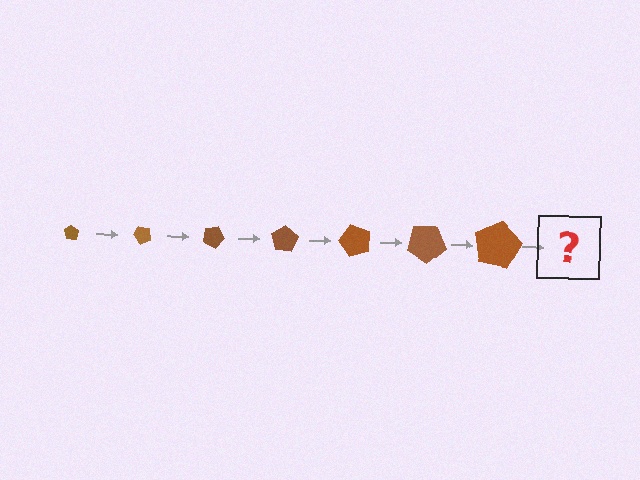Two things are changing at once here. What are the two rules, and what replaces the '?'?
The two rules are that the pentagon grows larger each step and it rotates 50 degrees each step. The '?' should be a pentagon, larger than the previous one and rotated 350 degrees from the start.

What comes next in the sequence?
The next element should be a pentagon, larger than the previous one and rotated 350 degrees from the start.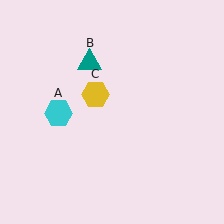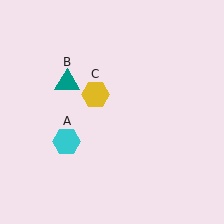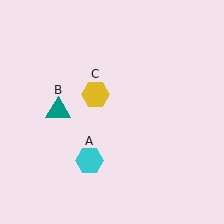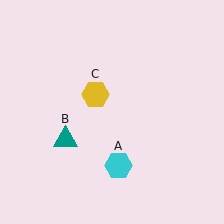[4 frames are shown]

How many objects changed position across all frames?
2 objects changed position: cyan hexagon (object A), teal triangle (object B).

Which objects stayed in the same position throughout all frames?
Yellow hexagon (object C) remained stationary.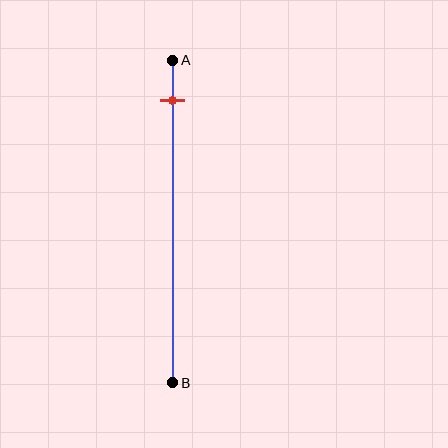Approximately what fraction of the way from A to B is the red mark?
The red mark is approximately 15% of the way from A to B.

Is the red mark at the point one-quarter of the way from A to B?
No, the mark is at about 15% from A, not at the 25% one-quarter point.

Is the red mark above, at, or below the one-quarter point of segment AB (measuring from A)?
The red mark is above the one-quarter point of segment AB.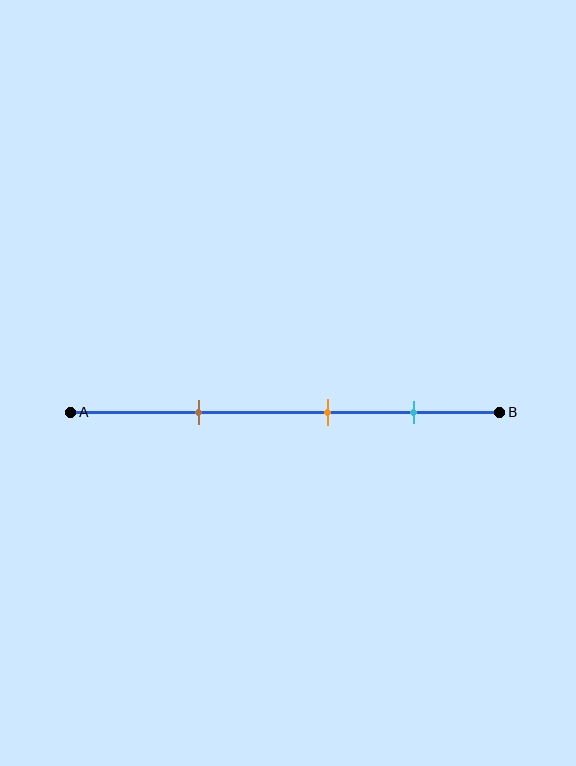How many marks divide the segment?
There are 3 marks dividing the segment.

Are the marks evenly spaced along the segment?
Yes, the marks are approximately evenly spaced.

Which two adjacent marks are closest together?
The orange and cyan marks are the closest adjacent pair.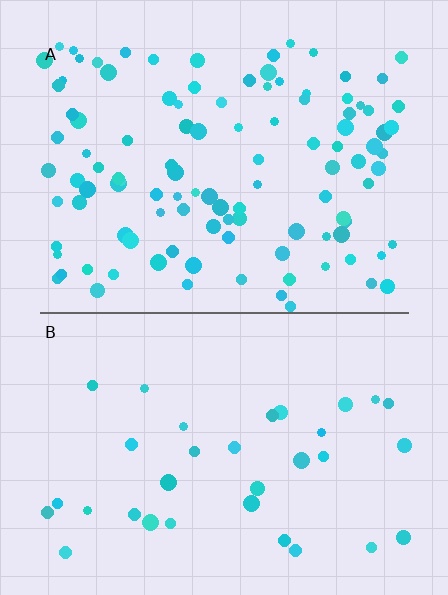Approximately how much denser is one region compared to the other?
Approximately 3.3× — region A over region B.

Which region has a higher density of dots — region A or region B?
A (the top).